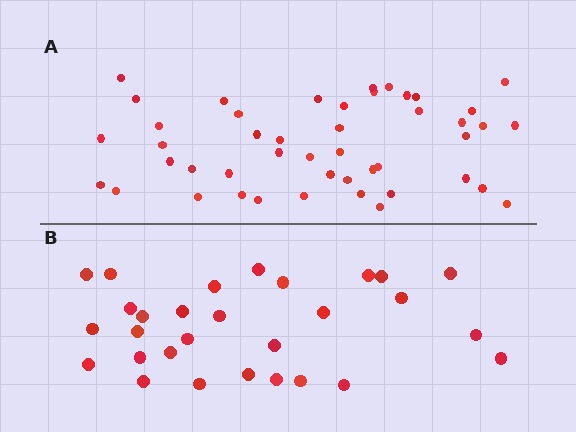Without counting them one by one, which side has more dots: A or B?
Region A (the top region) has more dots.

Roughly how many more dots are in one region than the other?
Region A has approximately 15 more dots than region B.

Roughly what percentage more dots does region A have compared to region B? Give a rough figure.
About 60% more.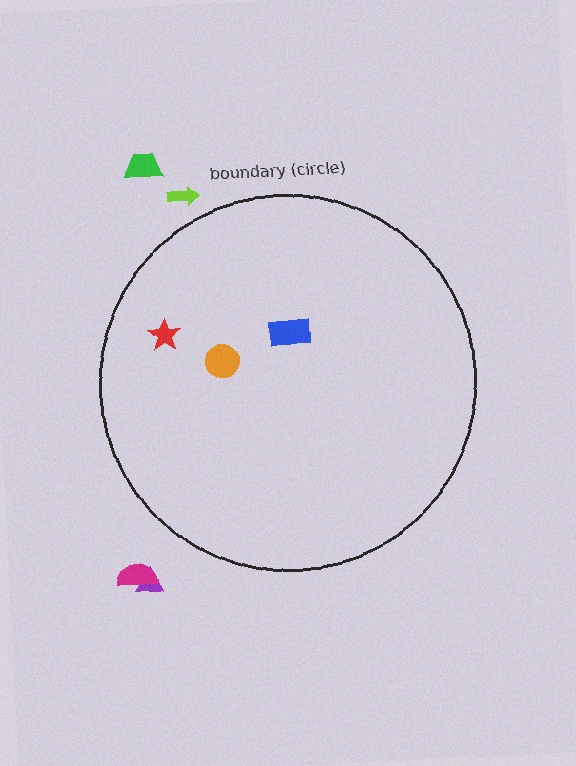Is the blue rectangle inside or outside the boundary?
Inside.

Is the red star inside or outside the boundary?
Inside.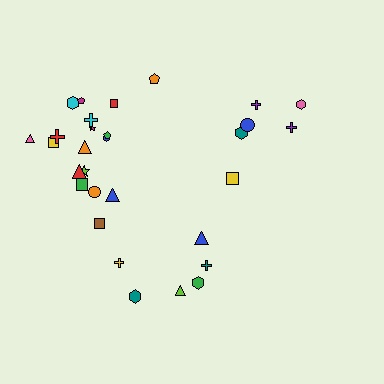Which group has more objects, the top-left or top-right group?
The top-left group.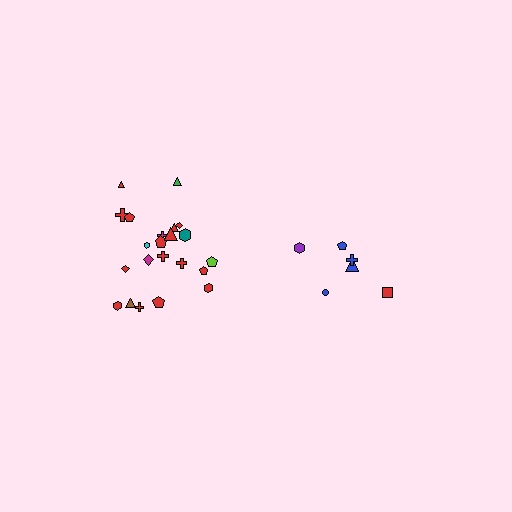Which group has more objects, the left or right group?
The left group.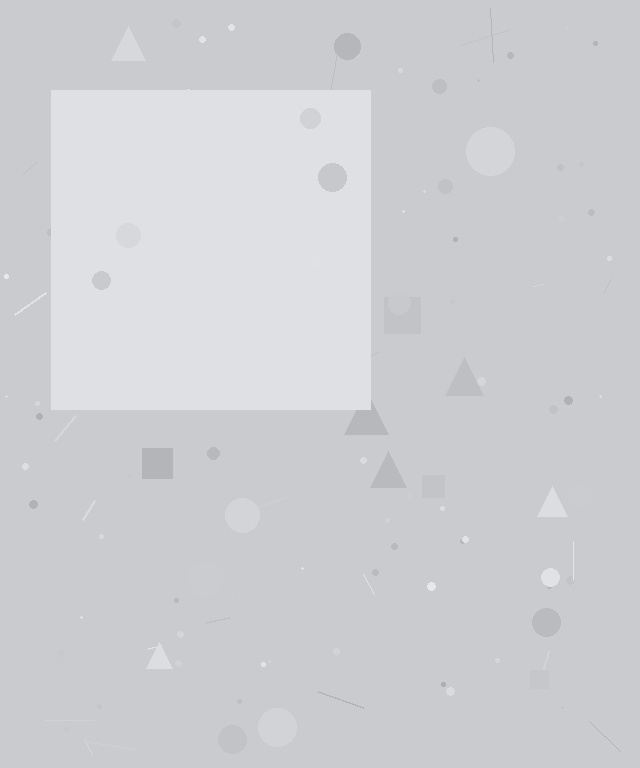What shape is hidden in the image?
A square is hidden in the image.